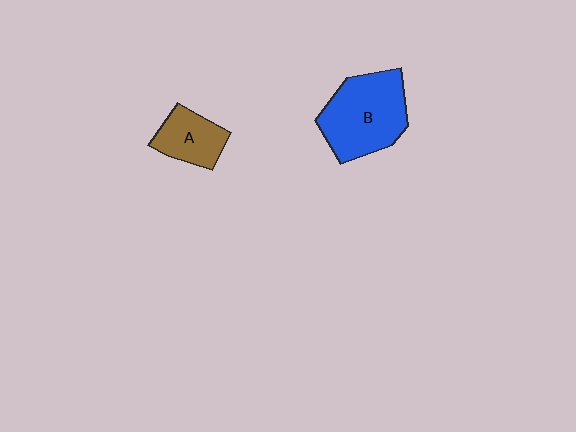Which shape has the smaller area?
Shape A (brown).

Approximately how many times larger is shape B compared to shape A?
Approximately 1.9 times.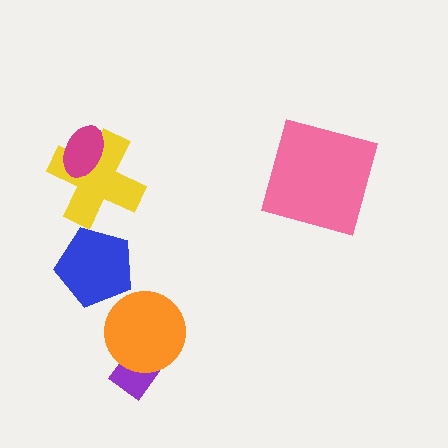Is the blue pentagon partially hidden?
No, no other shape covers it.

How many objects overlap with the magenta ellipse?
1 object overlaps with the magenta ellipse.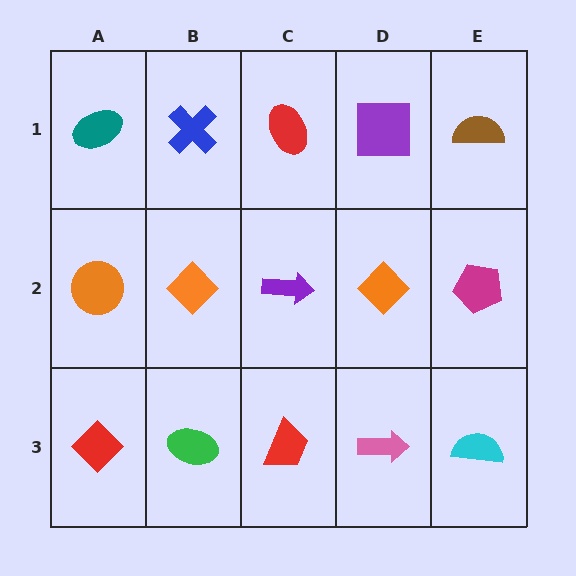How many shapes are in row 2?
5 shapes.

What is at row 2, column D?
An orange diamond.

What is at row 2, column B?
An orange diamond.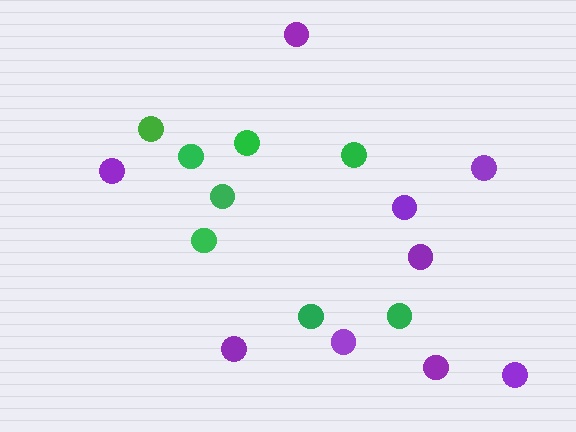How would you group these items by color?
There are 2 groups: one group of green circles (8) and one group of purple circles (9).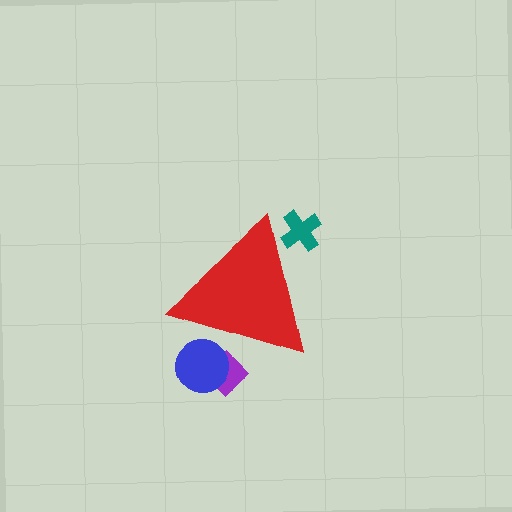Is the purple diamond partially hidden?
Yes, the purple diamond is partially hidden behind the red triangle.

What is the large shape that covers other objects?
A red triangle.